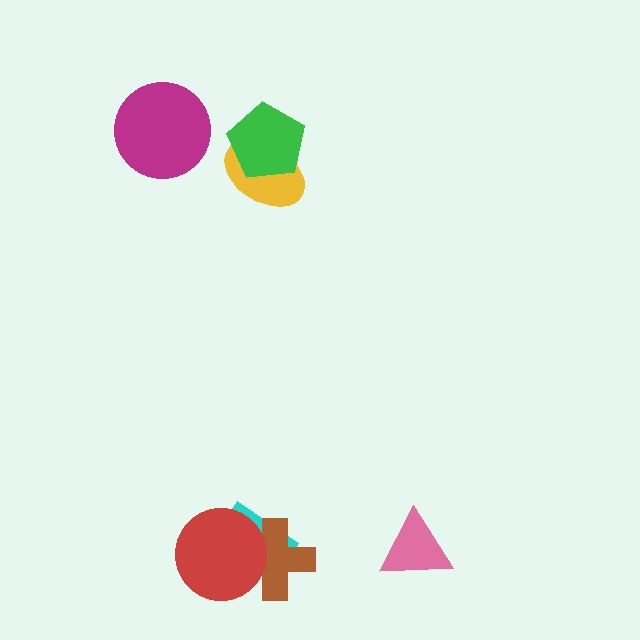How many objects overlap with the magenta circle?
0 objects overlap with the magenta circle.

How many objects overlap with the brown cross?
2 objects overlap with the brown cross.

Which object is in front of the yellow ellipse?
The green pentagon is in front of the yellow ellipse.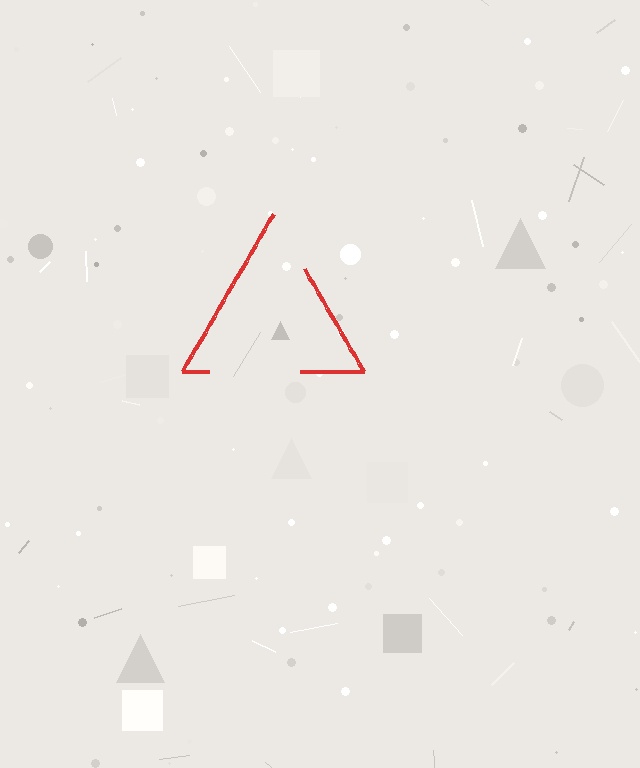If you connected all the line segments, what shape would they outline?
They would outline a triangle.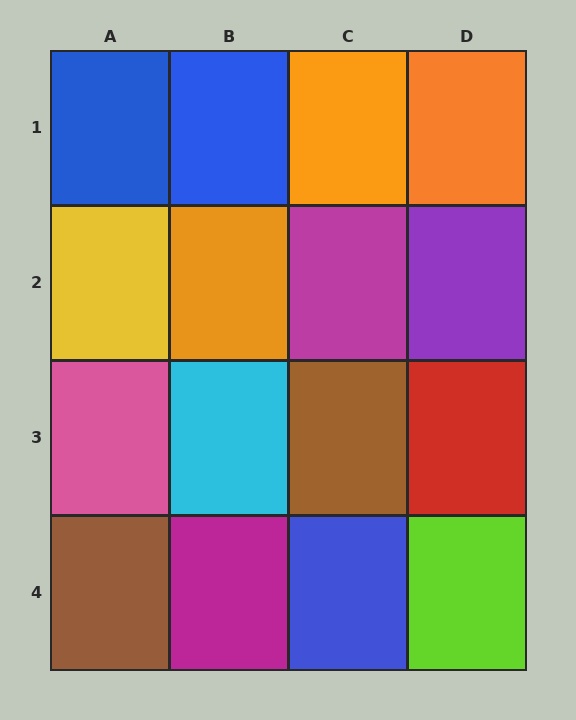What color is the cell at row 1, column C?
Orange.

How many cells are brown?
2 cells are brown.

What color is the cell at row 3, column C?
Brown.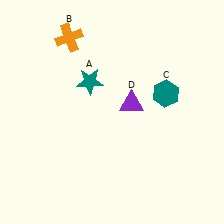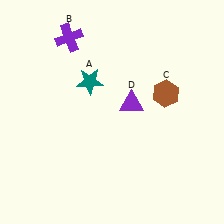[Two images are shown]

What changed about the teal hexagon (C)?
In Image 1, C is teal. In Image 2, it changed to brown.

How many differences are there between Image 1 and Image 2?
There are 2 differences between the two images.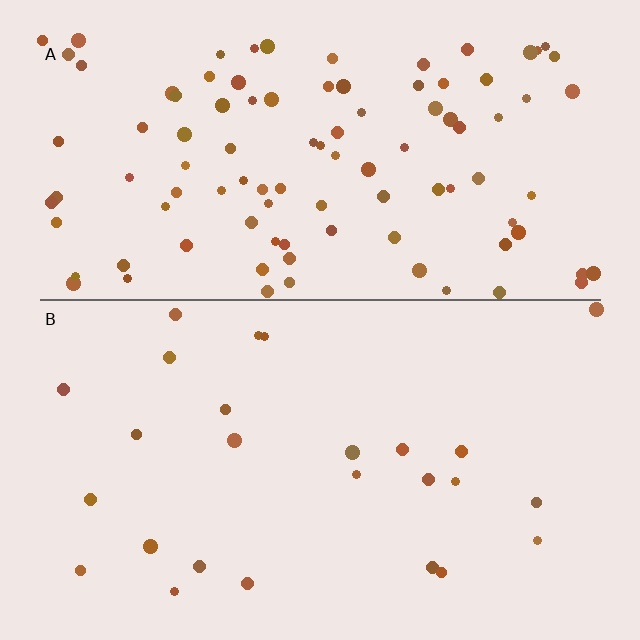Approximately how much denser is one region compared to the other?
Approximately 3.9× — region A over region B.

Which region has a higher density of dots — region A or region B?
A (the top).